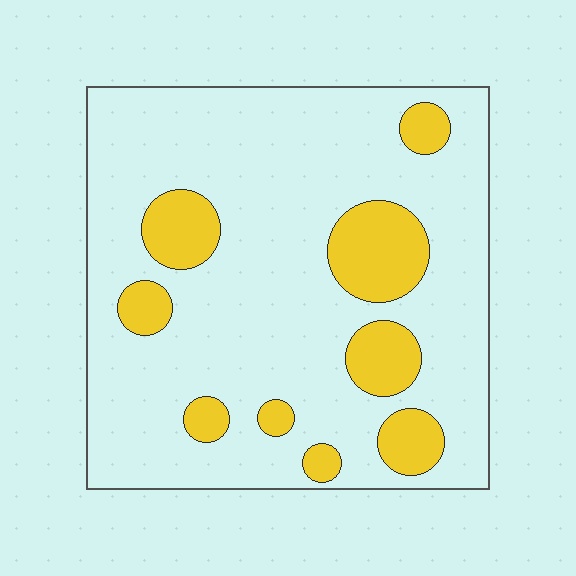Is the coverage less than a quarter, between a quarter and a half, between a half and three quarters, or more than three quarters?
Less than a quarter.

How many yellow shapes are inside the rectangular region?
9.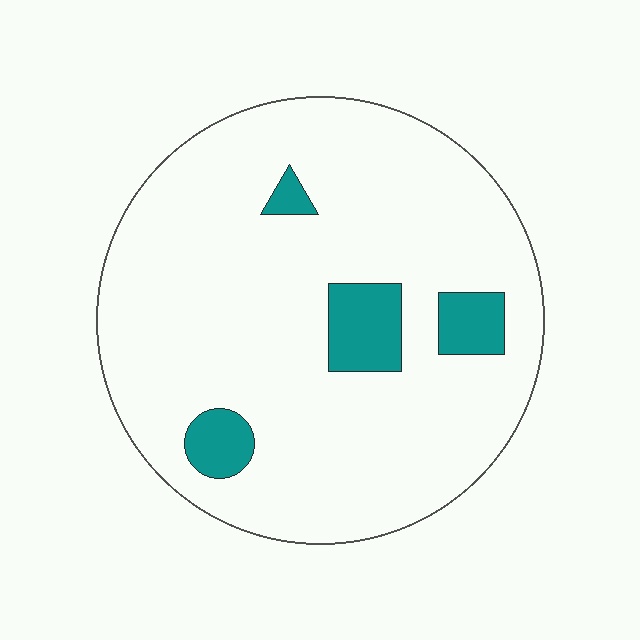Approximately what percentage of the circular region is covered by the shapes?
Approximately 10%.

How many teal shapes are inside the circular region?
4.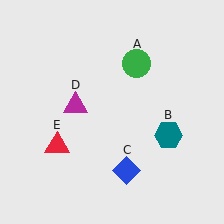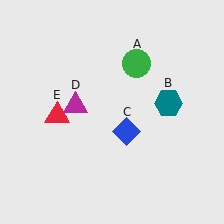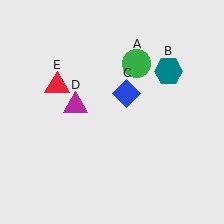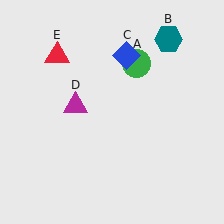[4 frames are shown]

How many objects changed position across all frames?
3 objects changed position: teal hexagon (object B), blue diamond (object C), red triangle (object E).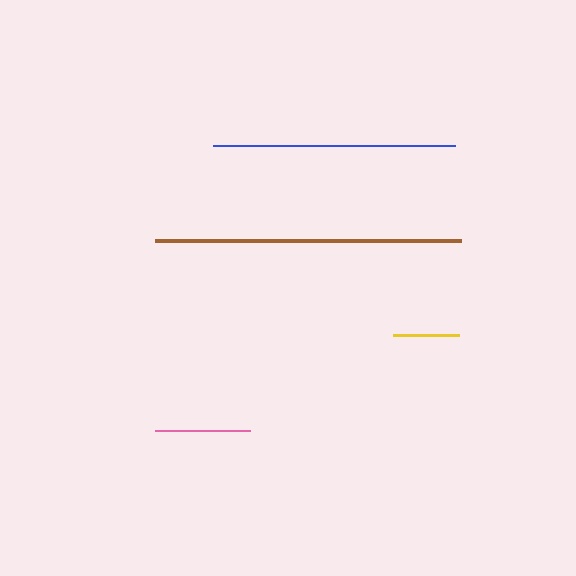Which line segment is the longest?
The brown line is the longest at approximately 306 pixels.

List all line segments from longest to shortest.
From longest to shortest: brown, blue, pink, yellow.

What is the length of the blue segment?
The blue segment is approximately 242 pixels long.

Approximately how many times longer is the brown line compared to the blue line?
The brown line is approximately 1.3 times the length of the blue line.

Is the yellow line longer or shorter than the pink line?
The pink line is longer than the yellow line.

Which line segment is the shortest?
The yellow line is the shortest at approximately 66 pixels.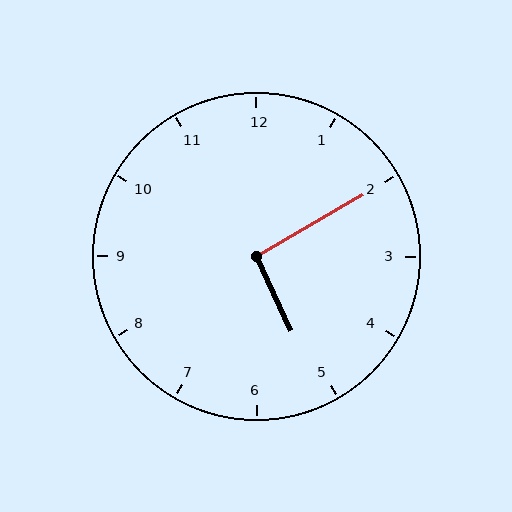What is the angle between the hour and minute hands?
Approximately 95 degrees.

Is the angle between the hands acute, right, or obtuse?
It is right.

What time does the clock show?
5:10.